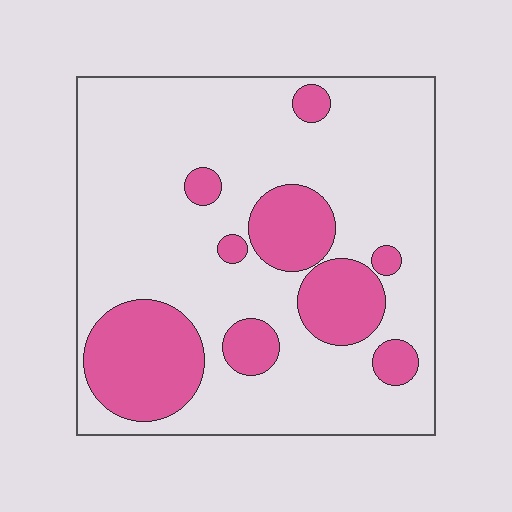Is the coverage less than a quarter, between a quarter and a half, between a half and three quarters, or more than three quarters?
Less than a quarter.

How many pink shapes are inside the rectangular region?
9.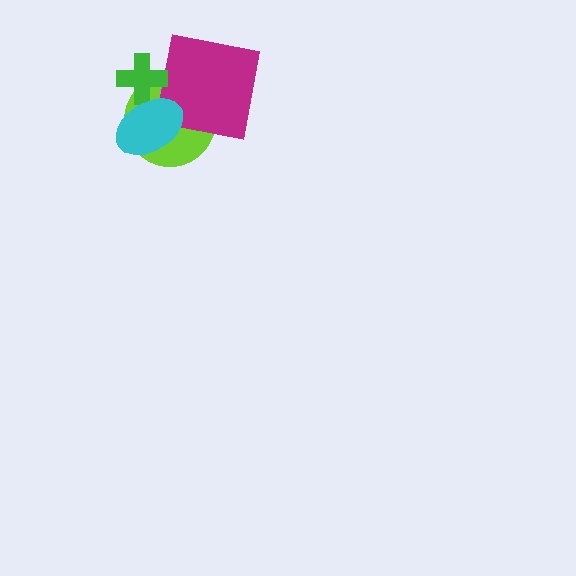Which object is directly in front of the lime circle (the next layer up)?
The magenta square is directly in front of the lime circle.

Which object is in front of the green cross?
The cyan ellipse is in front of the green cross.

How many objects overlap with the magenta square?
2 objects overlap with the magenta square.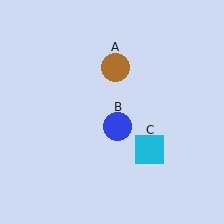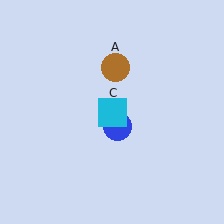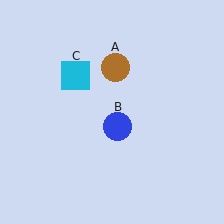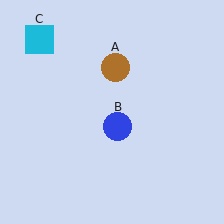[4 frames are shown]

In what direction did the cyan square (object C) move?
The cyan square (object C) moved up and to the left.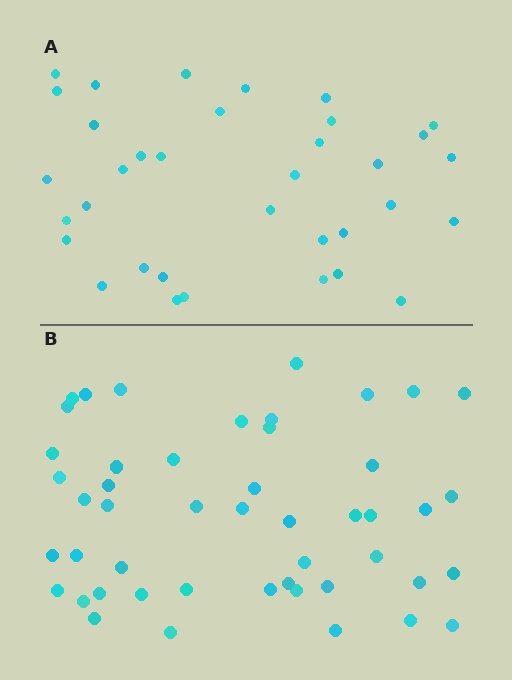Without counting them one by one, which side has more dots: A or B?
Region B (the bottom region) has more dots.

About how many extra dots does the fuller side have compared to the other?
Region B has approximately 15 more dots than region A.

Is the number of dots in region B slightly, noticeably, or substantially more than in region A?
Region B has noticeably more, but not dramatically so. The ratio is roughly 1.4 to 1.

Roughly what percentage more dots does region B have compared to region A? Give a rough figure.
About 35% more.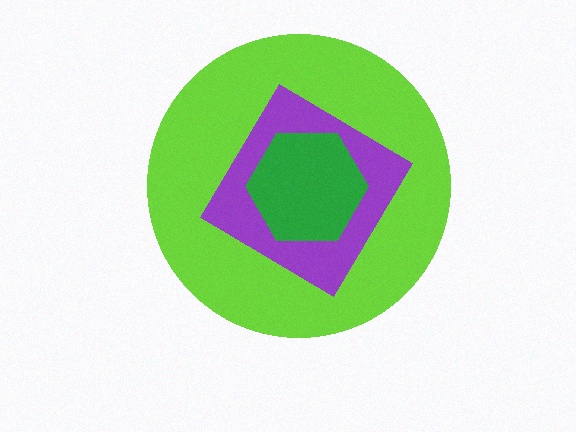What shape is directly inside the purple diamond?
The green hexagon.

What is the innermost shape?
The green hexagon.